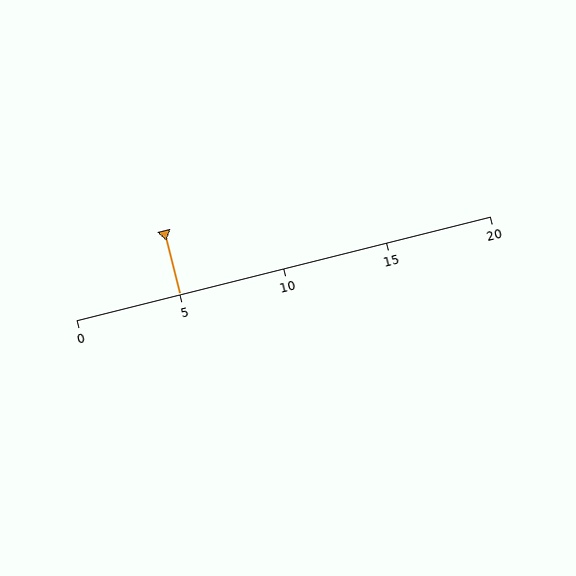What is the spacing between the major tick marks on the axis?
The major ticks are spaced 5 apart.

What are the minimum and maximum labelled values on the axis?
The axis runs from 0 to 20.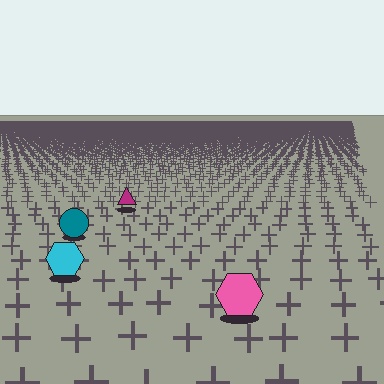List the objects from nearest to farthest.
From nearest to farthest: the pink hexagon, the cyan hexagon, the teal circle, the magenta triangle.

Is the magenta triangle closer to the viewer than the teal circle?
No. The teal circle is closer — you can tell from the texture gradient: the ground texture is coarser near it.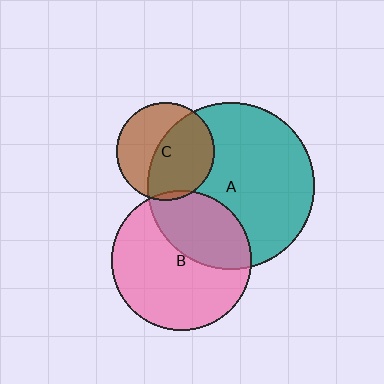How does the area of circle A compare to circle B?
Approximately 1.4 times.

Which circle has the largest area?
Circle A (teal).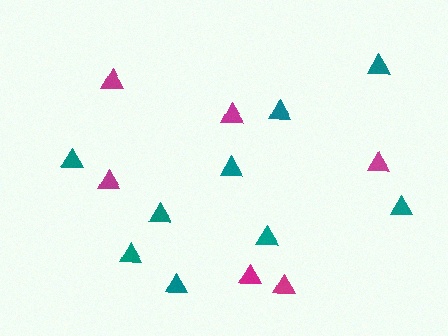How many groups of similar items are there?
There are 2 groups: one group of teal triangles (9) and one group of magenta triangles (6).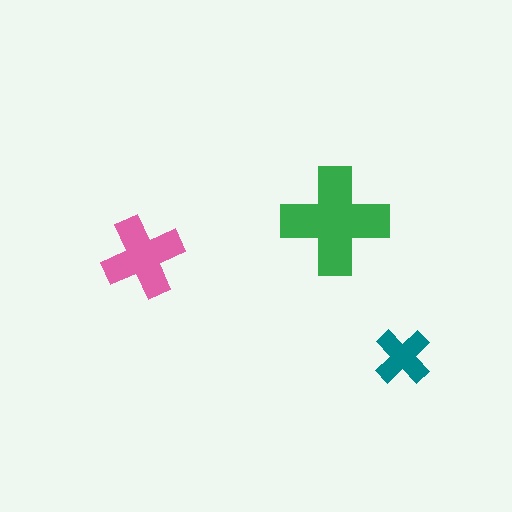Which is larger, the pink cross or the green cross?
The green one.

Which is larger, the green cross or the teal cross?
The green one.